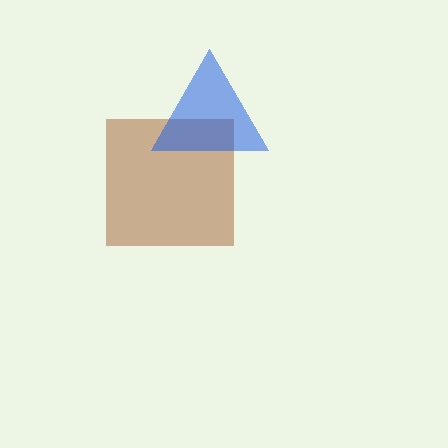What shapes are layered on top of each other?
The layered shapes are: a brown square, a blue triangle.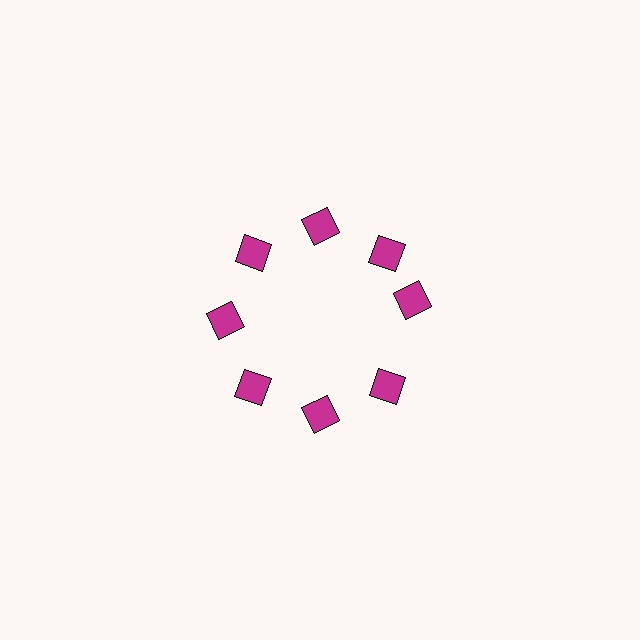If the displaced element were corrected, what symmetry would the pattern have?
It would have 8-fold rotational symmetry — the pattern would map onto itself every 45 degrees.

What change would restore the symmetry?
The symmetry would be restored by rotating it back into even spacing with its neighbors so that all 8 squares sit at equal angles and equal distance from the center.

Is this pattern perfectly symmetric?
No. The 8 magenta squares are arranged in a ring, but one element near the 3 o'clock position is rotated out of alignment along the ring, breaking the 8-fold rotational symmetry.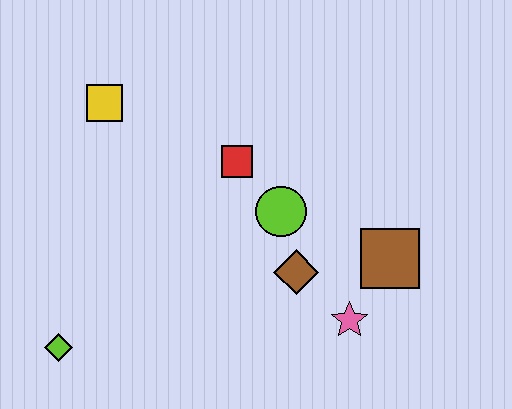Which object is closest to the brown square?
The pink star is closest to the brown square.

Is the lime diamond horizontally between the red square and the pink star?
No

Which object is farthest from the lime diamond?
The brown square is farthest from the lime diamond.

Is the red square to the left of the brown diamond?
Yes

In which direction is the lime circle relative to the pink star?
The lime circle is above the pink star.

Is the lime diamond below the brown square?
Yes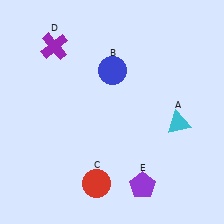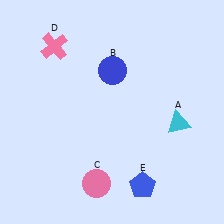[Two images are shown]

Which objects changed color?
C changed from red to pink. D changed from purple to pink. E changed from purple to blue.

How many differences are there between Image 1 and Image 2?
There are 3 differences between the two images.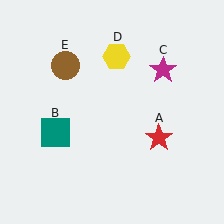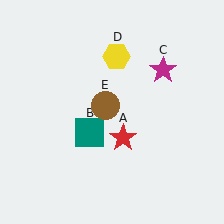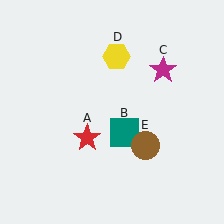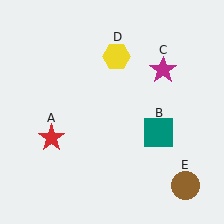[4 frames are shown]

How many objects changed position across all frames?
3 objects changed position: red star (object A), teal square (object B), brown circle (object E).